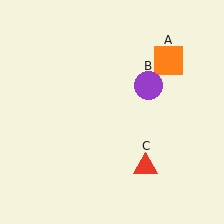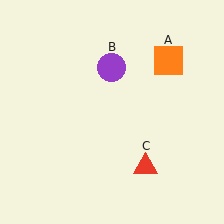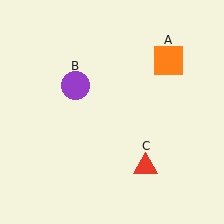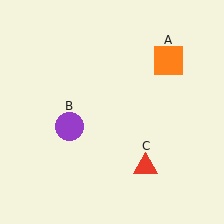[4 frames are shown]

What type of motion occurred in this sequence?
The purple circle (object B) rotated counterclockwise around the center of the scene.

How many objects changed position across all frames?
1 object changed position: purple circle (object B).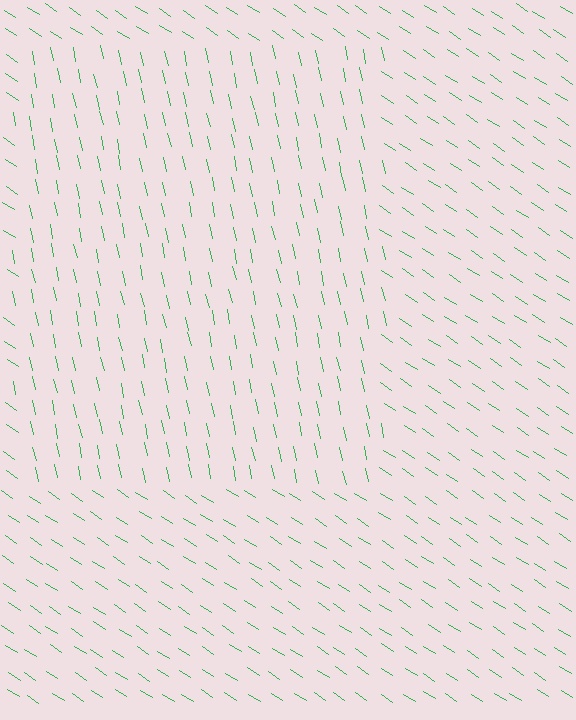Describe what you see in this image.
The image is filled with small green line segments. A rectangle region in the image has lines oriented differently from the surrounding lines, creating a visible texture boundary.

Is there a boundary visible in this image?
Yes, there is a texture boundary formed by a change in line orientation.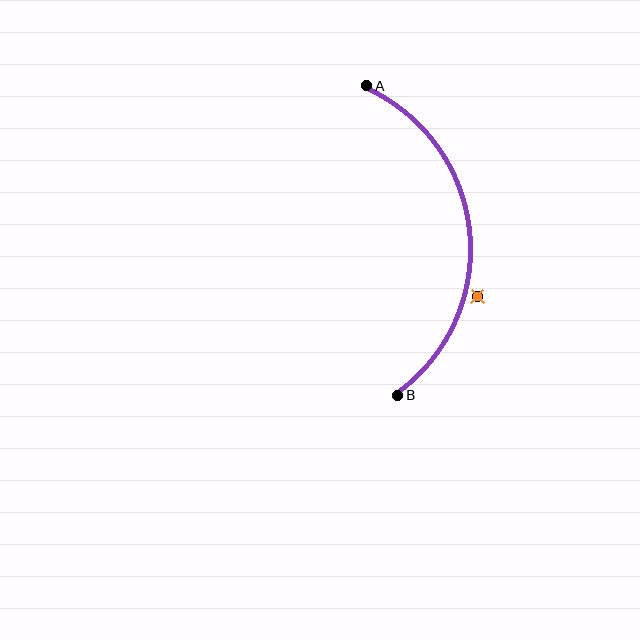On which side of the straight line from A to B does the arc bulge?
The arc bulges to the right of the straight line connecting A and B.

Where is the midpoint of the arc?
The arc midpoint is the point on the curve farthest from the straight line joining A and B. It sits to the right of that line.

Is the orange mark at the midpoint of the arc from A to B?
No — the orange mark does not lie on the arc at all. It sits slightly outside the curve.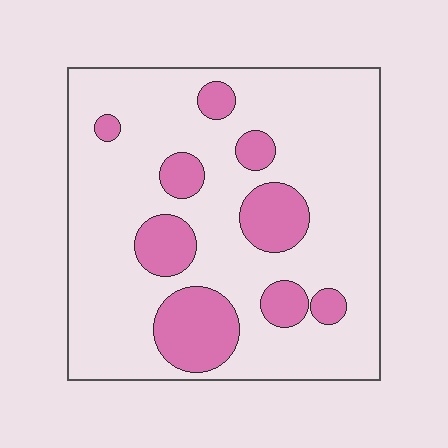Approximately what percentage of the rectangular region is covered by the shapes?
Approximately 20%.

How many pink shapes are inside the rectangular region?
9.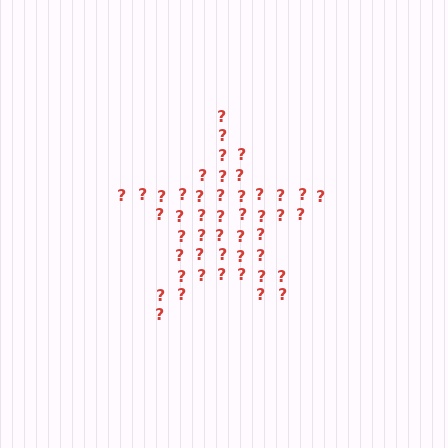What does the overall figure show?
The overall figure shows a star.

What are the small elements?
The small elements are question marks.